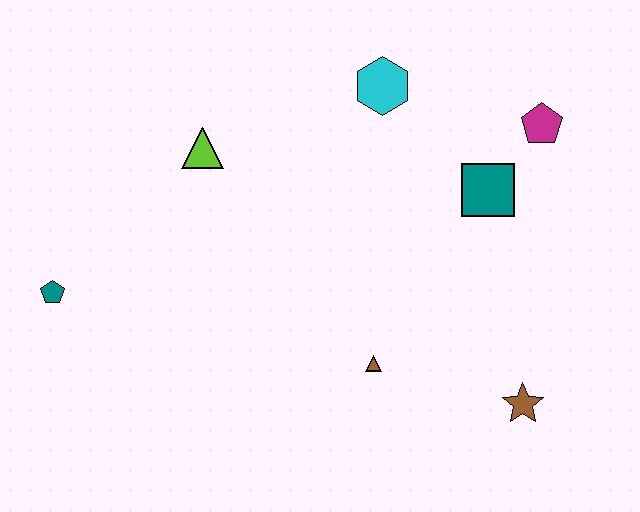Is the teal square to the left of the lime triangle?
No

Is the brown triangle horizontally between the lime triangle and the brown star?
Yes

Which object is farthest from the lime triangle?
The brown star is farthest from the lime triangle.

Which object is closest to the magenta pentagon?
The teal square is closest to the magenta pentagon.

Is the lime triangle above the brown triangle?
Yes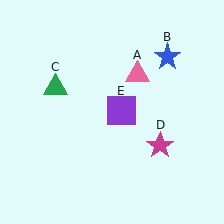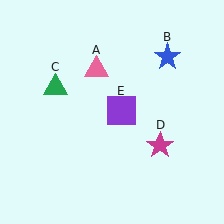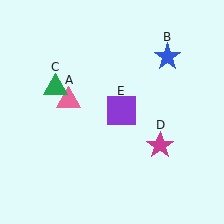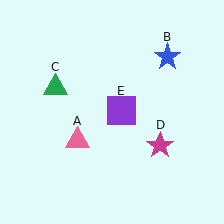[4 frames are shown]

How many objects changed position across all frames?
1 object changed position: pink triangle (object A).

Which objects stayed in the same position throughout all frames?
Blue star (object B) and green triangle (object C) and magenta star (object D) and purple square (object E) remained stationary.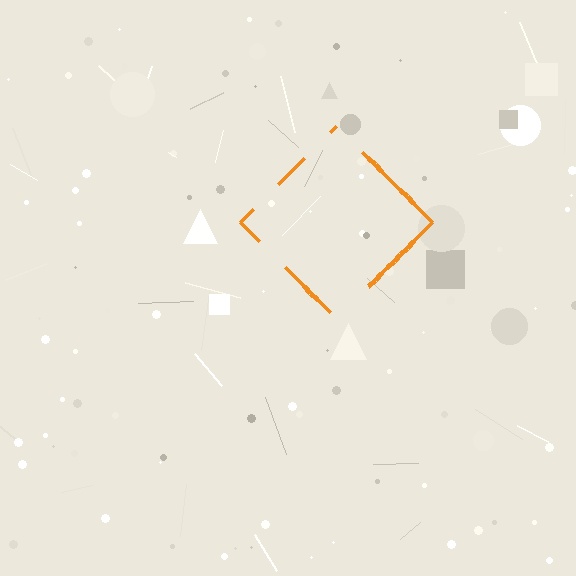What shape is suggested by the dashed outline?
The dashed outline suggests a diamond.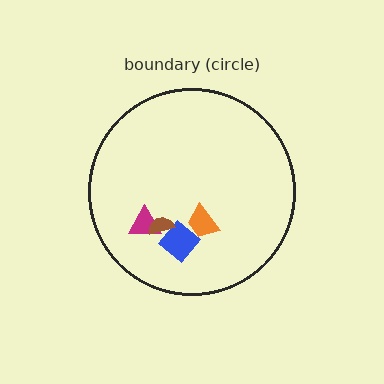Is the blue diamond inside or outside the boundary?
Inside.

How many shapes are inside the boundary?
4 inside, 0 outside.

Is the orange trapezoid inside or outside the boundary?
Inside.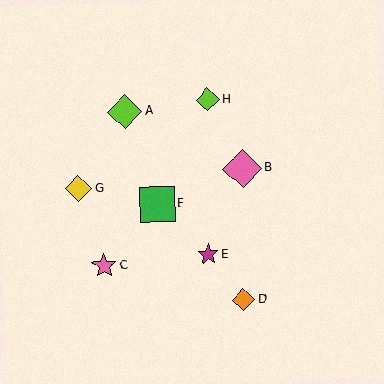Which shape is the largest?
The pink diamond (labeled B) is the largest.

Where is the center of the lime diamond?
The center of the lime diamond is at (125, 112).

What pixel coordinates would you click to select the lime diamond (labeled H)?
Click at (208, 100) to select the lime diamond H.